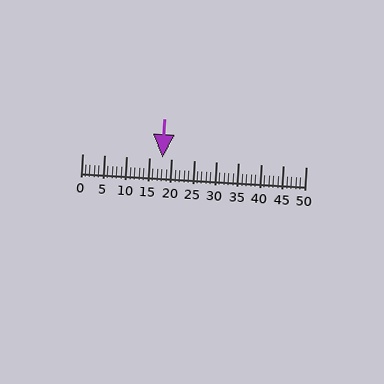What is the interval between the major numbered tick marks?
The major tick marks are spaced 5 units apart.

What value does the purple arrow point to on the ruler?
The purple arrow points to approximately 18.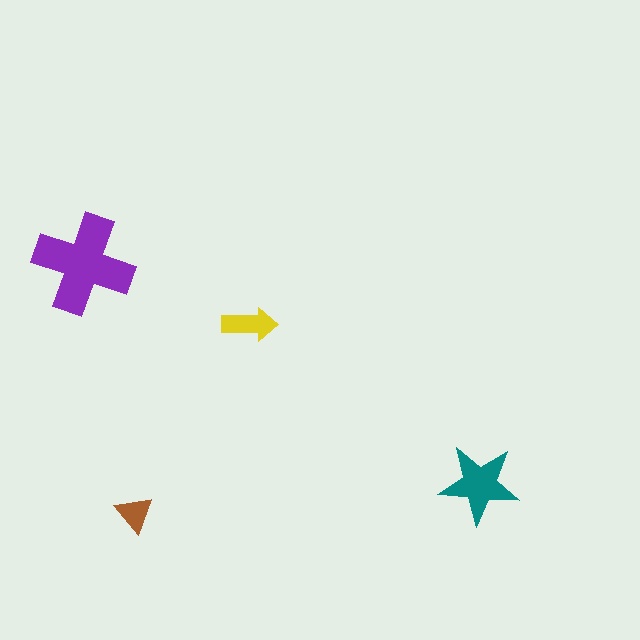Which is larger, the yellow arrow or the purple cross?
The purple cross.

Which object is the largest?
The purple cross.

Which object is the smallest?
The brown triangle.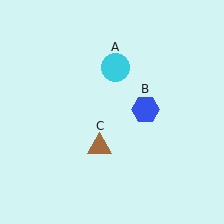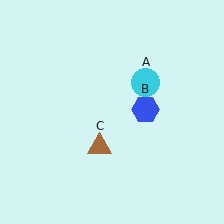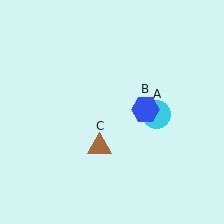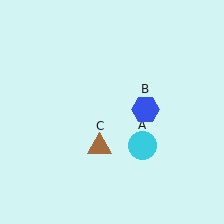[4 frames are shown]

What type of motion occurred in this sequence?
The cyan circle (object A) rotated clockwise around the center of the scene.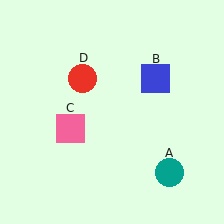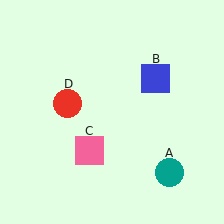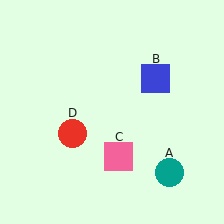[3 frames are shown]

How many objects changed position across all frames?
2 objects changed position: pink square (object C), red circle (object D).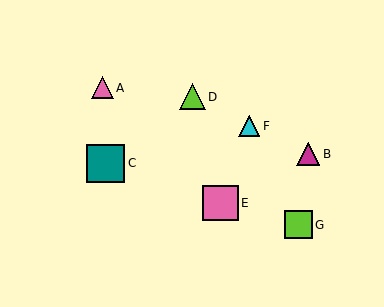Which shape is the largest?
The teal square (labeled C) is the largest.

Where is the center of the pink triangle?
The center of the pink triangle is at (102, 88).